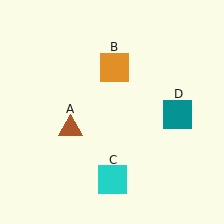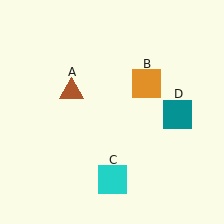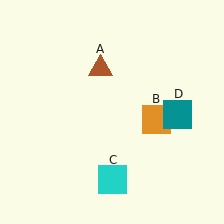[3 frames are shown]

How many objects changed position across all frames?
2 objects changed position: brown triangle (object A), orange square (object B).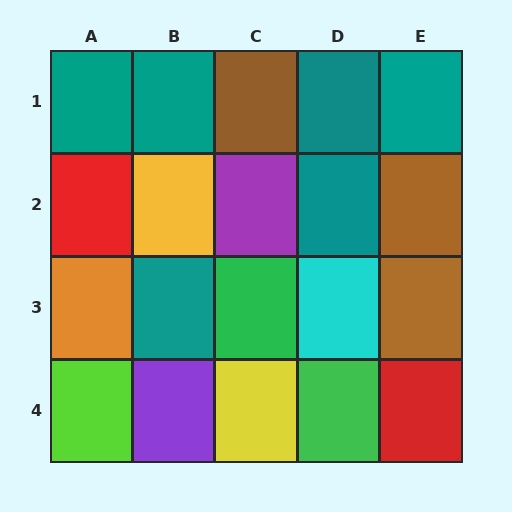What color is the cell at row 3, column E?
Brown.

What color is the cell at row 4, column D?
Green.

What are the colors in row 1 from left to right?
Teal, teal, brown, teal, teal.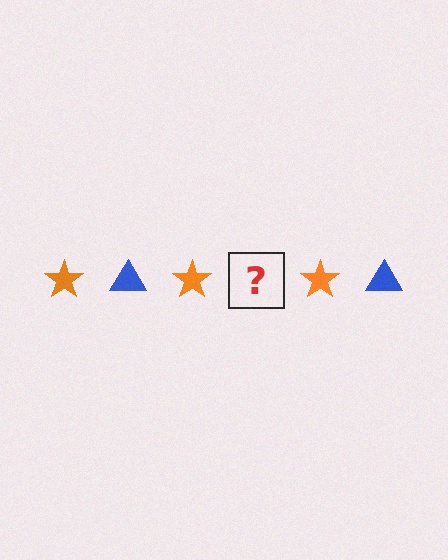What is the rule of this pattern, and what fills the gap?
The rule is that the pattern alternates between orange star and blue triangle. The gap should be filled with a blue triangle.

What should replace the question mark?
The question mark should be replaced with a blue triangle.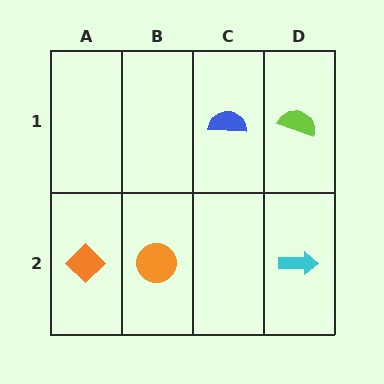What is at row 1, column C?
A blue semicircle.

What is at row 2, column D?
A cyan arrow.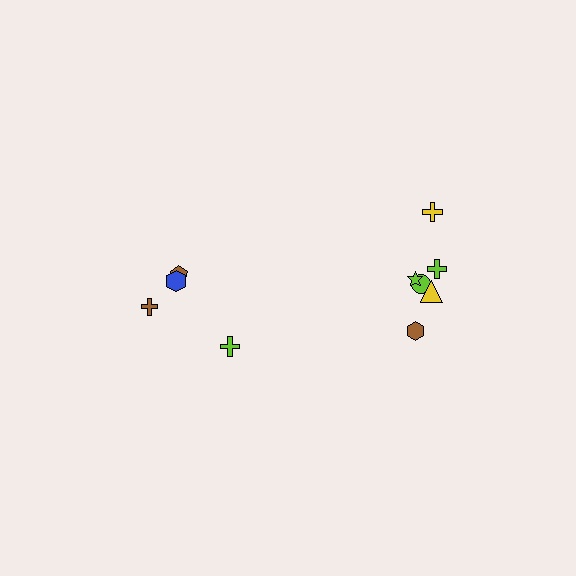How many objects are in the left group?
There are 4 objects.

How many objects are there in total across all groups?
There are 10 objects.